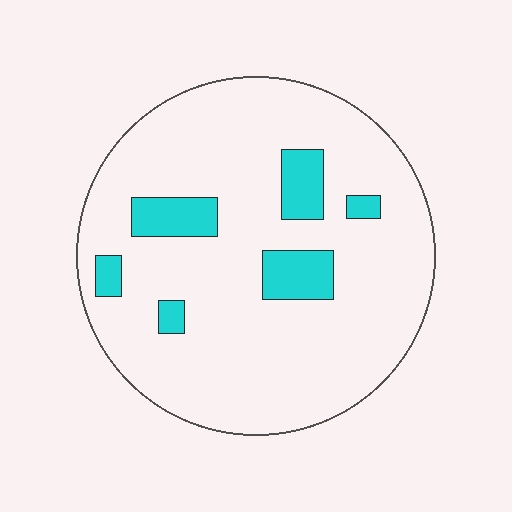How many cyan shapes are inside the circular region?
6.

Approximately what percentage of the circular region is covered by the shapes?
Approximately 15%.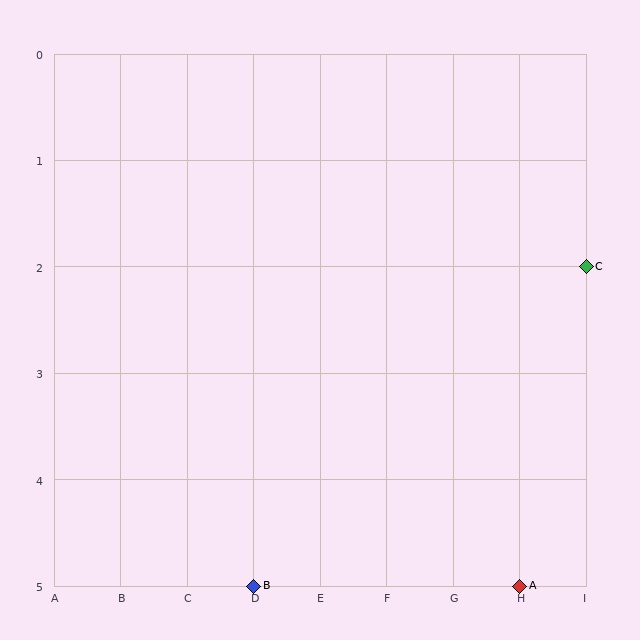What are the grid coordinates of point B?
Point B is at grid coordinates (D, 5).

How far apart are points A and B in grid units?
Points A and B are 4 columns apart.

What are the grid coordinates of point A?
Point A is at grid coordinates (H, 5).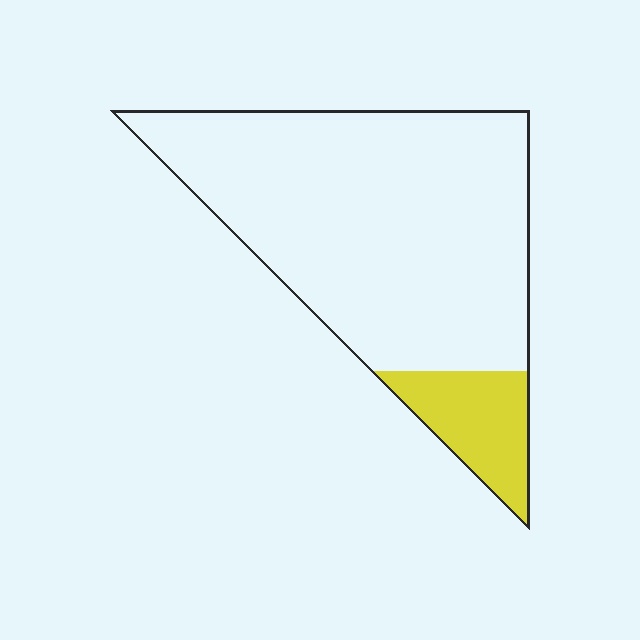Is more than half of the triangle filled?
No.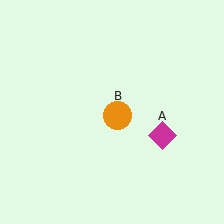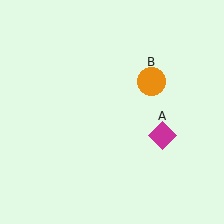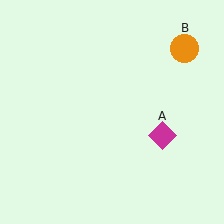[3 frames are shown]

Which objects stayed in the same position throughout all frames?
Magenta diamond (object A) remained stationary.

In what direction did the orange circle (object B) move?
The orange circle (object B) moved up and to the right.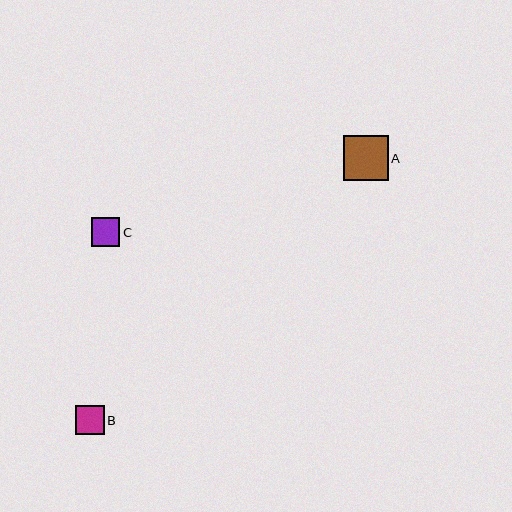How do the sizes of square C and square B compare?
Square C and square B are approximately the same size.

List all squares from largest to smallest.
From largest to smallest: A, C, B.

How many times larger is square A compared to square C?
Square A is approximately 1.5 times the size of square C.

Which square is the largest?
Square A is the largest with a size of approximately 45 pixels.